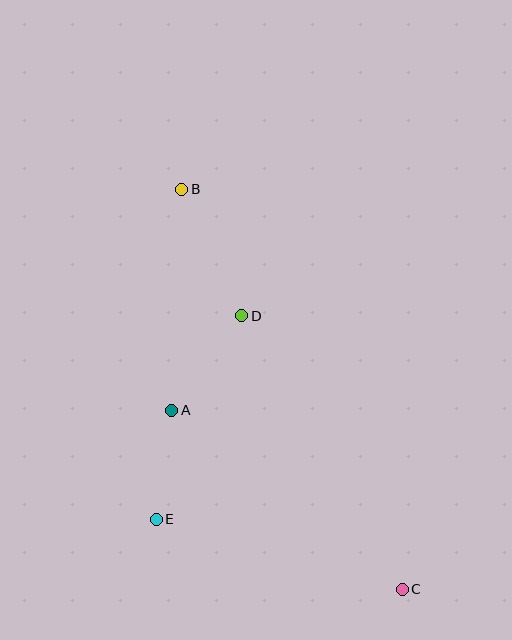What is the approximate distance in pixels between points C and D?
The distance between C and D is approximately 317 pixels.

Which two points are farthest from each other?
Points B and C are farthest from each other.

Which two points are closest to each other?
Points A and E are closest to each other.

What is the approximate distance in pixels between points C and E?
The distance between C and E is approximately 255 pixels.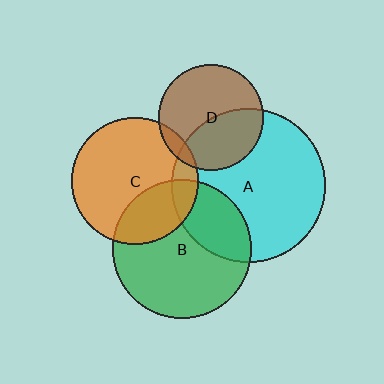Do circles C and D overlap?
Yes.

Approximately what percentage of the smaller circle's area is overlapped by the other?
Approximately 10%.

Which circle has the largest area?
Circle A (cyan).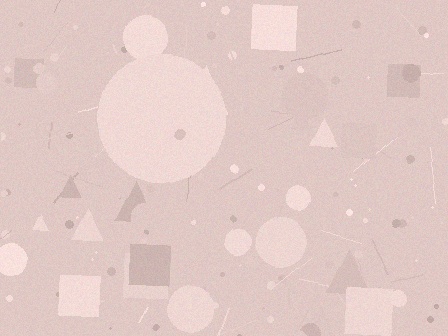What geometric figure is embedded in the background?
A circle is embedded in the background.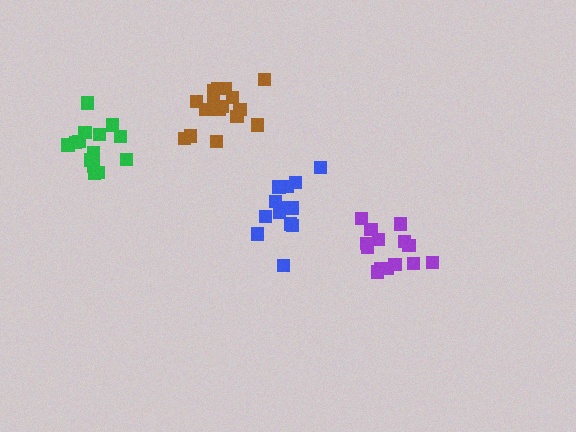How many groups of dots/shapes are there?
There are 4 groups.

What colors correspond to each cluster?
The clusters are colored: green, blue, brown, purple.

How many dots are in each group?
Group 1: 14 dots, Group 2: 14 dots, Group 3: 17 dots, Group 4: 14 dots (59 total).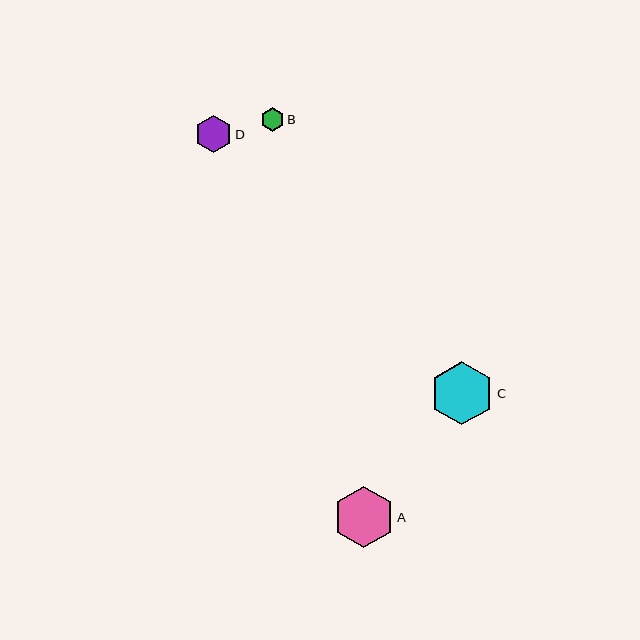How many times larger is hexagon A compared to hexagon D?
Hexagon A is approximately 1.7 times the size of hexagon D.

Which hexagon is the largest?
Hexagon C is the largest with a size of approximately 63 pixels.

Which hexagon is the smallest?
Hexagon B is the smallest with a size of approximately 24 pixels.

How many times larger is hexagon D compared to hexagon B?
Hexagon D is approximately 1.6 times the size of hexagon B.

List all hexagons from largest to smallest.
From largest to smallest: C, A, D, B.